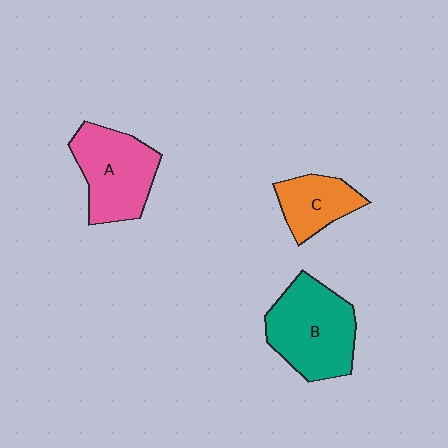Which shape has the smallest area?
Shape C (orange).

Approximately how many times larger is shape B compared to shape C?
Approximately 1.8 times.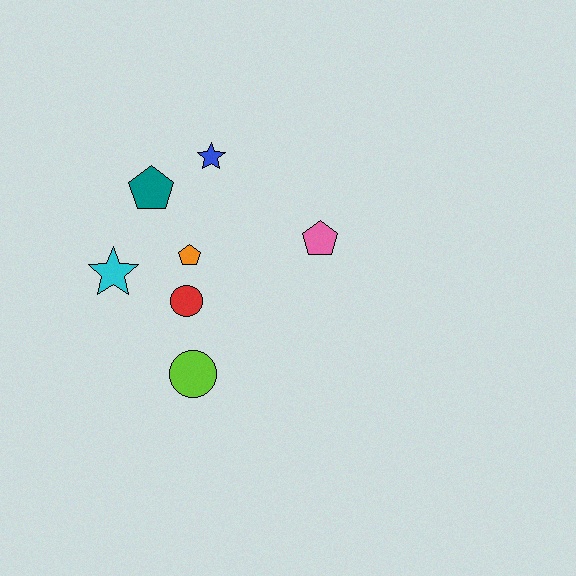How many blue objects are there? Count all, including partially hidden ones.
There is 1 blue object.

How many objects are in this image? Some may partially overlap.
There are 7 objects.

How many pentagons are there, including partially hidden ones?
There are 3 pentagons.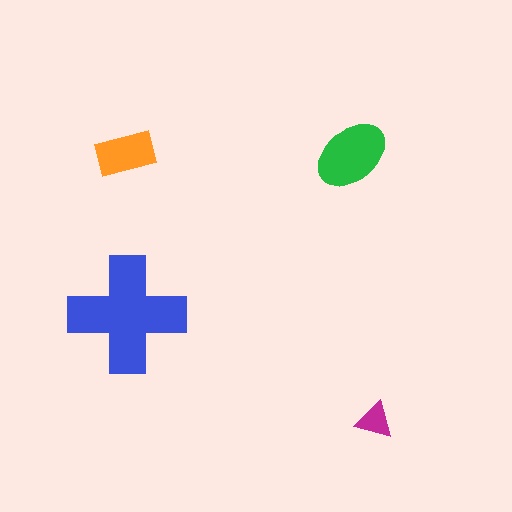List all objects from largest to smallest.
The blue cross, the green ellipse, the orange rectangle, the magenta triangle.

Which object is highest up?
The orange rectangle is topmost.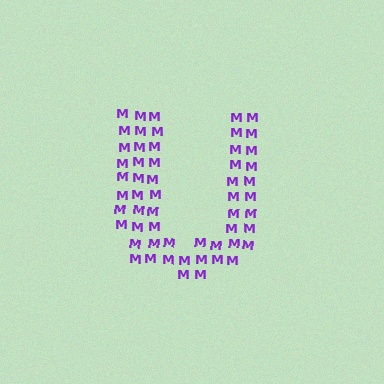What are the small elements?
The small elements are letter M's.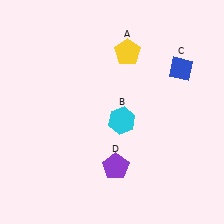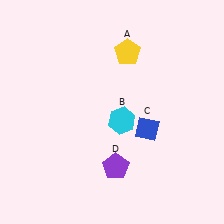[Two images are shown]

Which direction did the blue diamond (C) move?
The blue diamond (C) moved down.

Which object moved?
The blue diamond (C) moved down.